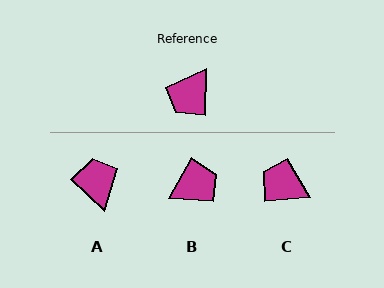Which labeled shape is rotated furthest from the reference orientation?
B, about 151 degrees away.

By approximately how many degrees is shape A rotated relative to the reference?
Approximately 132 degrees clockwise.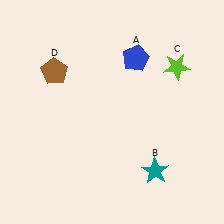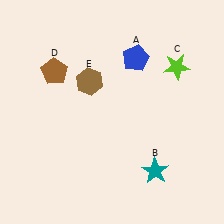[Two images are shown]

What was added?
A brown hexagon (E) was added in Image 2.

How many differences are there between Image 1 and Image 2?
There is 1 difference between the two images.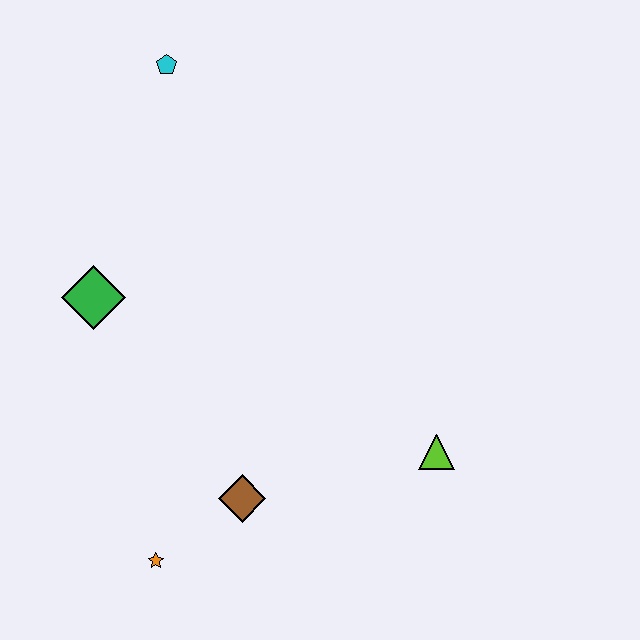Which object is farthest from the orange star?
The cyan pentagon is farthest from the orange star.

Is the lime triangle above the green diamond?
No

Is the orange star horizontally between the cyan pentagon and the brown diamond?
No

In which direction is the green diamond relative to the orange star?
The green diamond is above the orange star.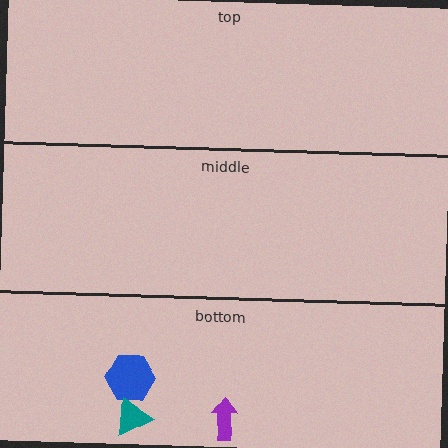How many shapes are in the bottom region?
3.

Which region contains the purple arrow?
The bottom region.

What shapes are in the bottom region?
The blue hexagon, the purple arrow, the teal triangle.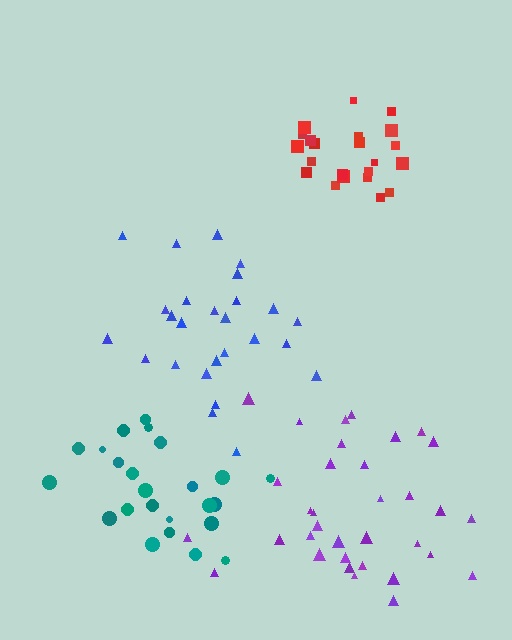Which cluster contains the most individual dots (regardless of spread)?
Purple (34).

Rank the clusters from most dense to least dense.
red, teal, purple, blue.